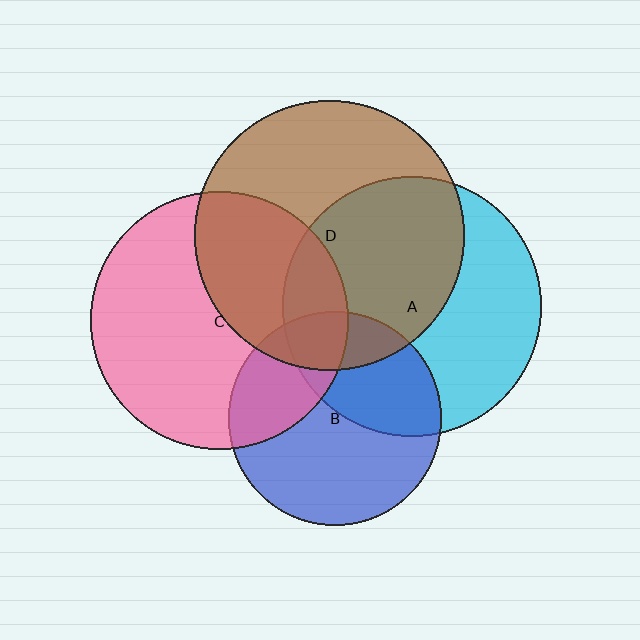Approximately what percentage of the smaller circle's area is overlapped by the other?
Approximately 15%.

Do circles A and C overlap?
Yes.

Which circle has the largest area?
Circle D (brown).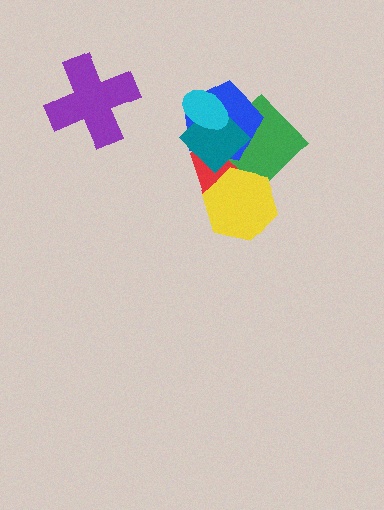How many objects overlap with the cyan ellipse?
3 objects overlap with the cyan ellipse.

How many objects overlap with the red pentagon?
4 objects overlap with the red pentagon.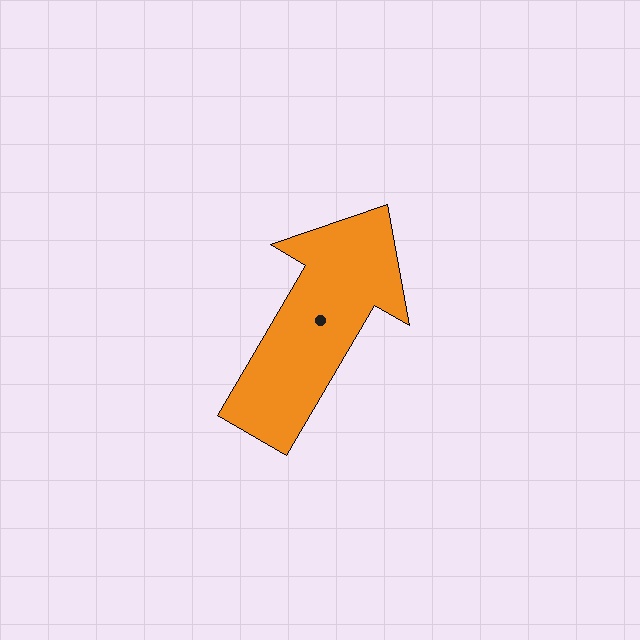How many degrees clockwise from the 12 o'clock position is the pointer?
Approximately 30 degrees.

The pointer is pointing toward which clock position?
Roughly 1 o'clock.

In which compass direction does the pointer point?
Northeast.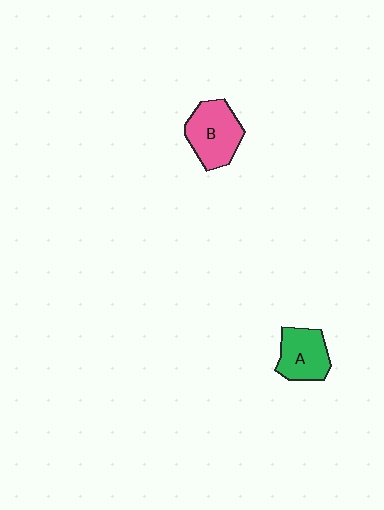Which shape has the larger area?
Shape B (pink).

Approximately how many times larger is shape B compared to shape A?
Approximately 1.2 times.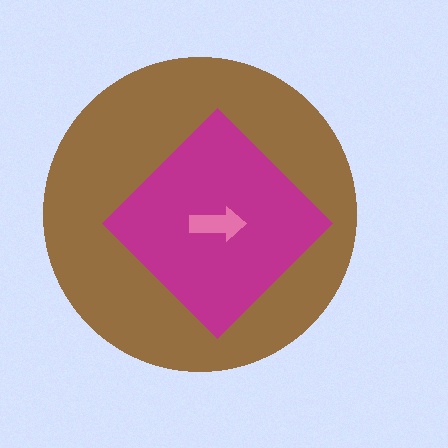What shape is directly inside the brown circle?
The magenta diamond.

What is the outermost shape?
The brown circle.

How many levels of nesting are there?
3.